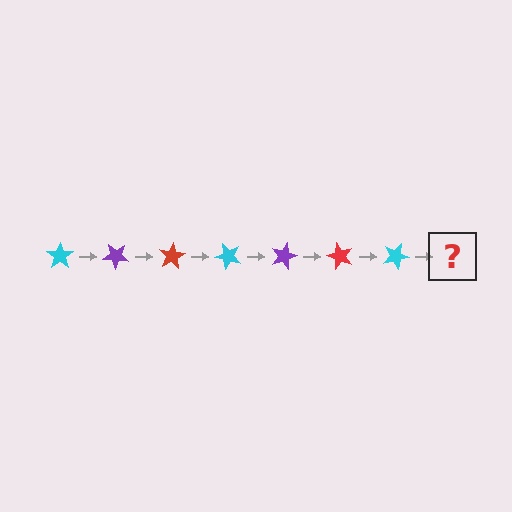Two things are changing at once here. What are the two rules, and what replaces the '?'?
The two rules are that it rotates 40 degrees each step and the color cycles through cyan, purple, and red. The '?' should be a purple star, rotated 280 degrees from the start.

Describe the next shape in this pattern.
It should be a purple star, rotated 280 degrees from the start.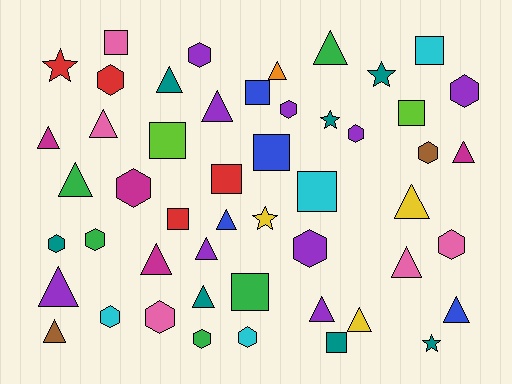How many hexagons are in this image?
There are 15 hexagons.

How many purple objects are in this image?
There are 9 purple objects.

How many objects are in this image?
There are 50 objects.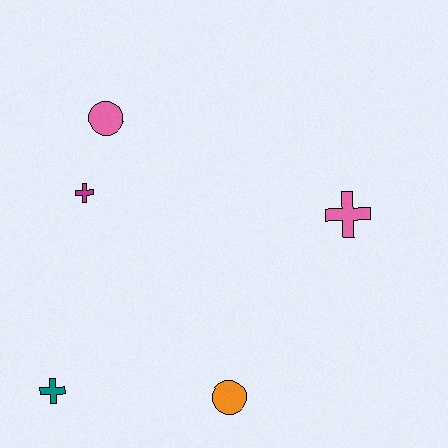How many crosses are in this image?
There are 3 crosses.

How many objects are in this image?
There are 5 objects.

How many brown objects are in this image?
There are no brown objects.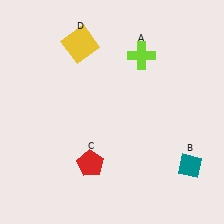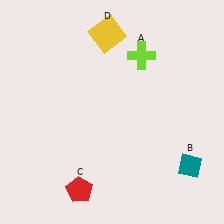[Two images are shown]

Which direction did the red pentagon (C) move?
The red pentagon (C) moved down.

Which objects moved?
The objects that moved are: the red pentagon (C), the yellow square (D).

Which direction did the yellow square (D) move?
The yellow square (D) moved right.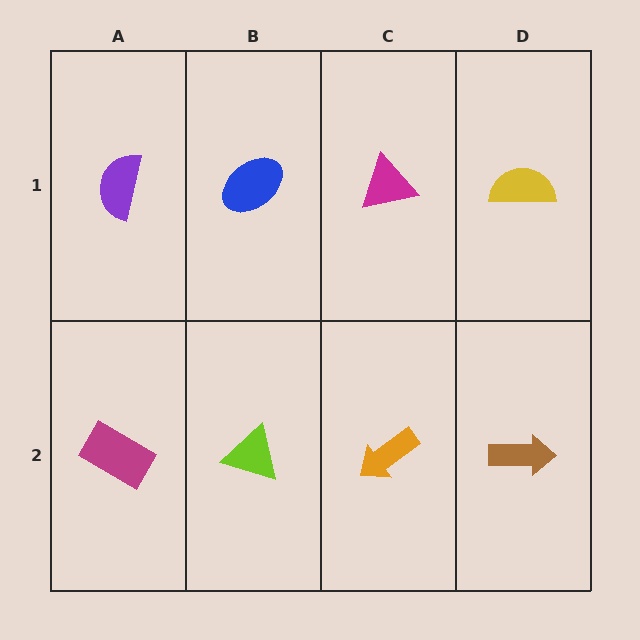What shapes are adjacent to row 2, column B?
A blue ellipse (row 1, column B), a magenta rectangle (row 2, column A), an orange arrow (row 2, column C).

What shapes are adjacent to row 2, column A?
A purple semicircle (row 1, column A), a lime triangle (row 2, column B).